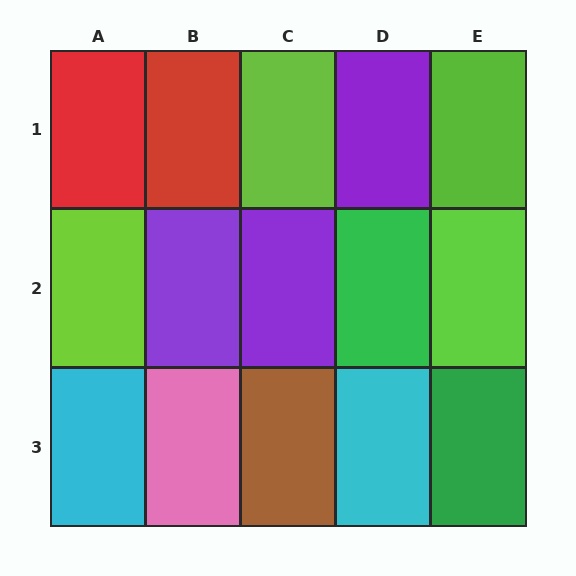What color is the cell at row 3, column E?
Green.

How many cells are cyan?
2 cells are cyan.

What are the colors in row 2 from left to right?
Lime, purple, purple, green, lime.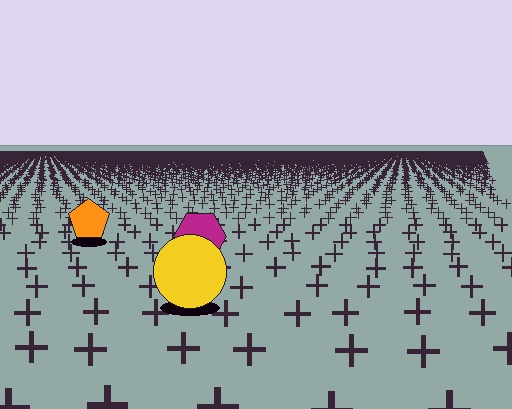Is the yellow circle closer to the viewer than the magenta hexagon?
Yes. The yellow circle is closer — you can tell from the texture gradient: the ground texture is coarser near it.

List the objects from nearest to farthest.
From nearest to farthest: the yellow circle, the magenta hexagon, the orange pentagon.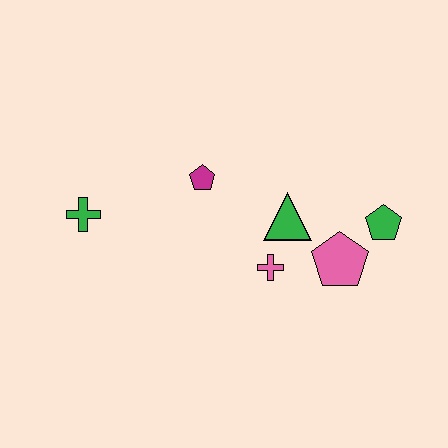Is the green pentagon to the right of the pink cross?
Yes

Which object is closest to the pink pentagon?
The green pentagon is closest to the pink pentagon.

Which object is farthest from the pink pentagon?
The green cross is farthest from the pink pentagon.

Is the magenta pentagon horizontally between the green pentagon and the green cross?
Yes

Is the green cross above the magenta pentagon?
No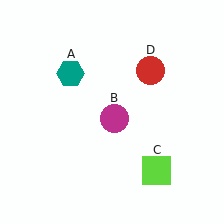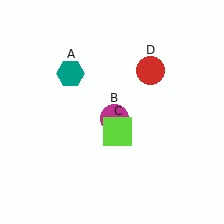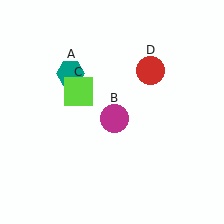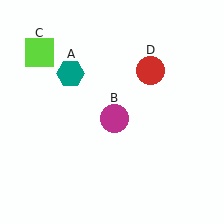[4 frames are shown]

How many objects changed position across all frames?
1 object changed position: lime square (object C).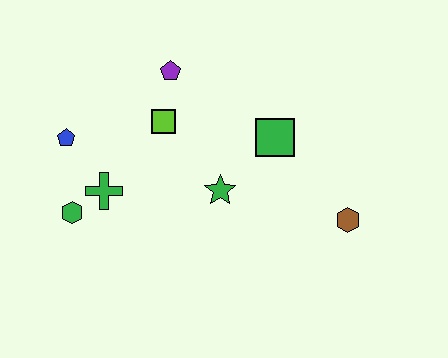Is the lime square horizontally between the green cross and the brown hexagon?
Yes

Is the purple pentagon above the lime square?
Yes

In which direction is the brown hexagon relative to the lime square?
The brown hexagon is to the right of the lime square.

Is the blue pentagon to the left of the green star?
Yes